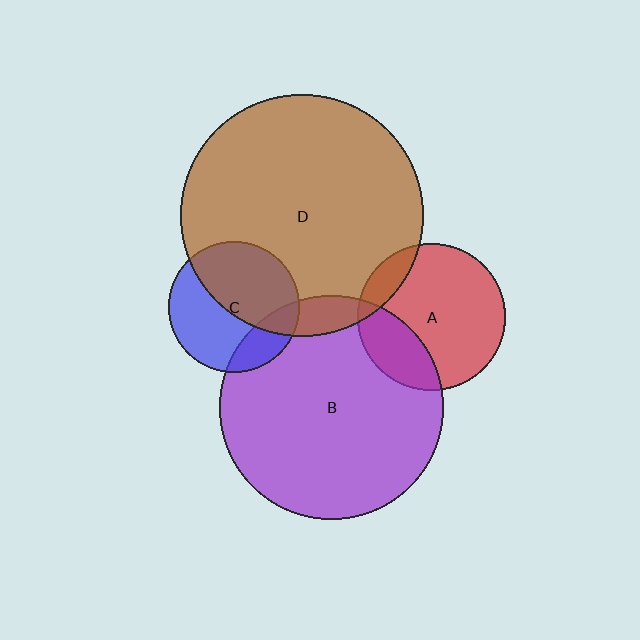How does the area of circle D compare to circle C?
Approximately 3.4 times.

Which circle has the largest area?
Circle D (brown).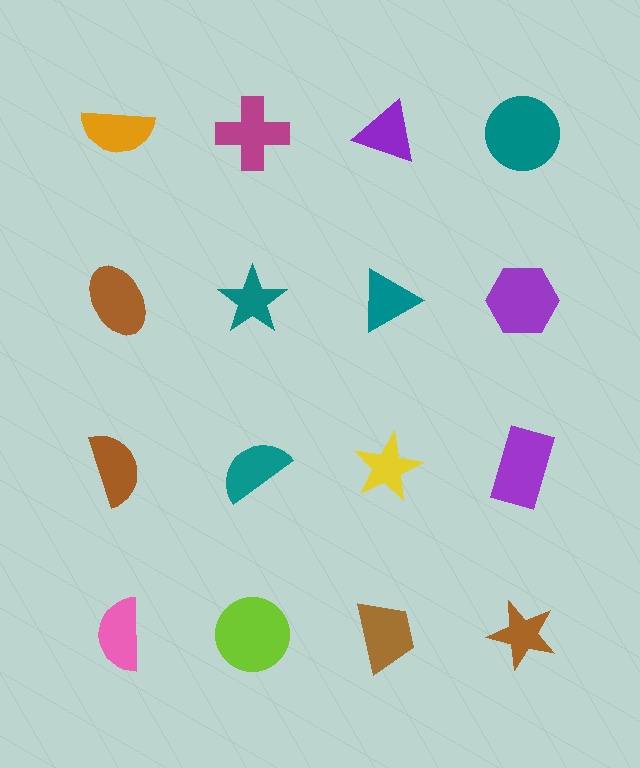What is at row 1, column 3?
A purple triangle.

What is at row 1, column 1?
An orange semicircle.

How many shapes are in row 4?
4 shapes.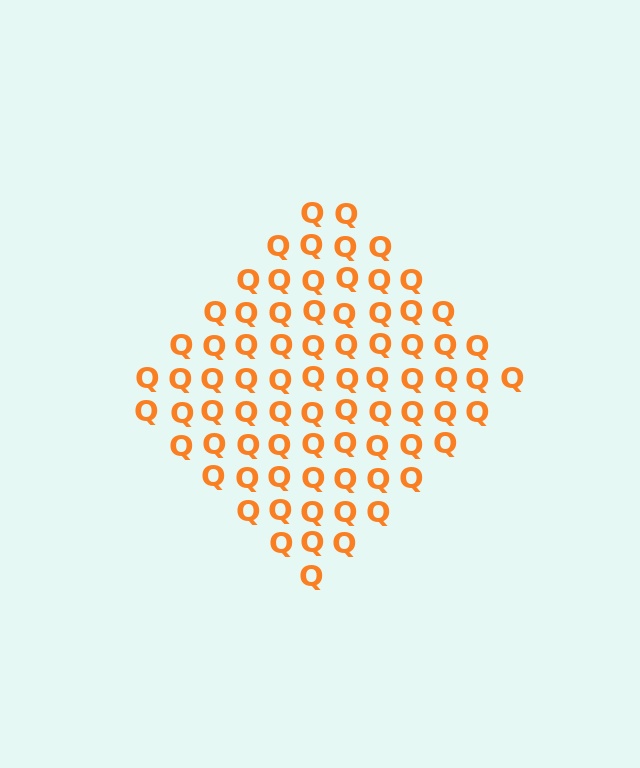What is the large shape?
The large shape is a diamond.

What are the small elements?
The small elements are letter Q's.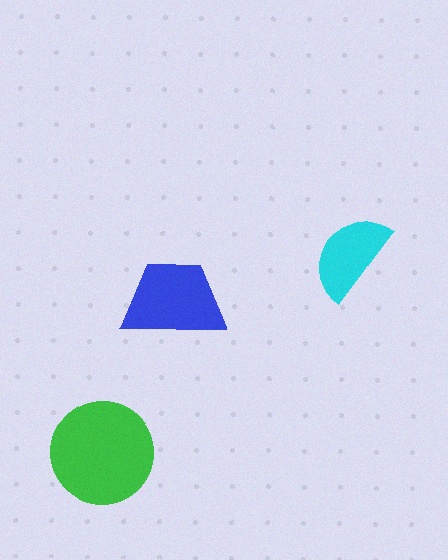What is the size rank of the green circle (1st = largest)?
1st.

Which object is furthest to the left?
The green circle is leftmost.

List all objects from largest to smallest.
The green circle, the blue trapezoid, the cyan semicircle.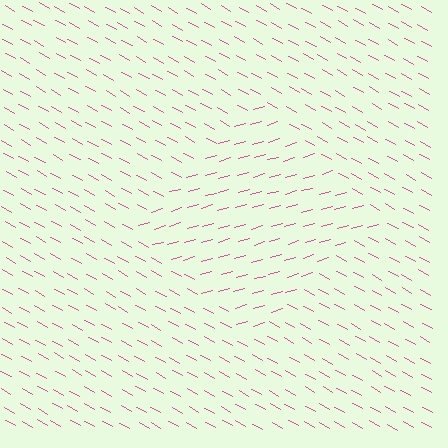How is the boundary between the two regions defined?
The boundary is defined purely by a change in line orientation (approximately 45 degrees difference). All lines are the same color and thickness.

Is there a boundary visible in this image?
Yes, there is a texture boundary formed by a change in line orientation.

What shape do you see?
I see a diamond.